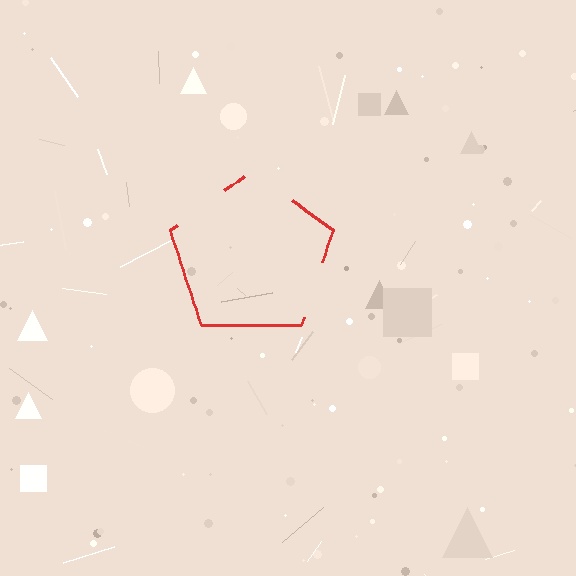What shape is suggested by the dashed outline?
The dashed outline suggests a pentagon.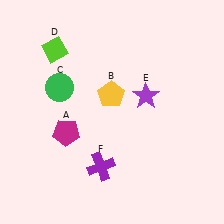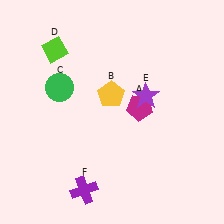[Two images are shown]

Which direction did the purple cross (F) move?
The purple cross (F) moved down.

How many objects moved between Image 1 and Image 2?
2 objects moved between the two images.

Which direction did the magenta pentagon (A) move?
The magenta pentagon (A) moved right.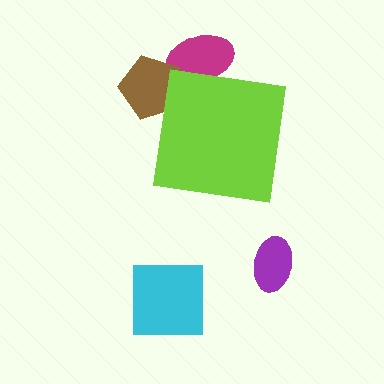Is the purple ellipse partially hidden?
No, the purple ellipse is fully visible.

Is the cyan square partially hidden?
No, the cyan square is fully visible.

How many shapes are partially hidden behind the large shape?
2 shapes are partially hidden.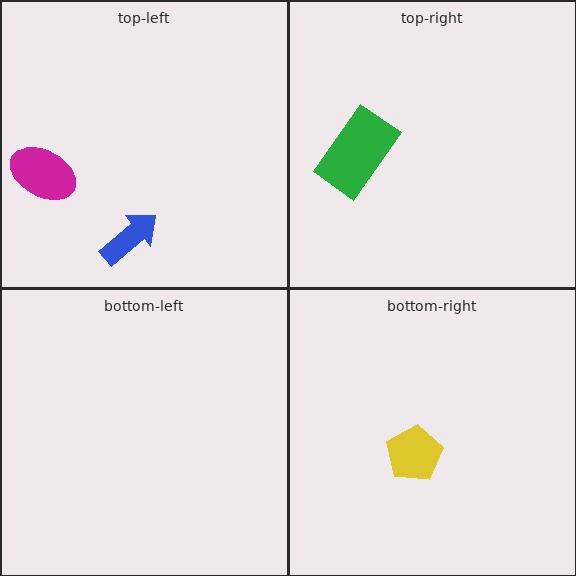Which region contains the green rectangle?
The top-right region.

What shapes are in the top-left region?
The blue arrow, the magenta ellipse.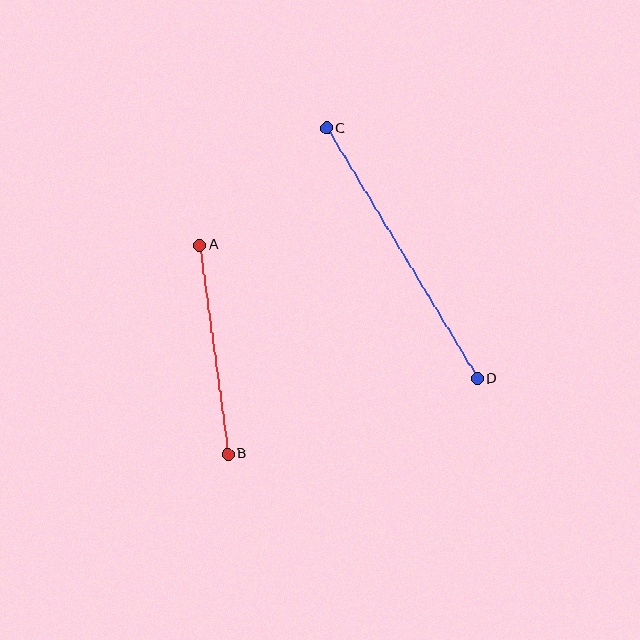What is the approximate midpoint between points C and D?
The midpoint is at approximately (402, 254) pixels.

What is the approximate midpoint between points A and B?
The midpoint is at approximately (214, 350) pixels.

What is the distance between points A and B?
The distance is approximately 211 pixels.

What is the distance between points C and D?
The distance is approximately 292 pixels.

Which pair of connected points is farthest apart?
Points C and D are farthest apart.